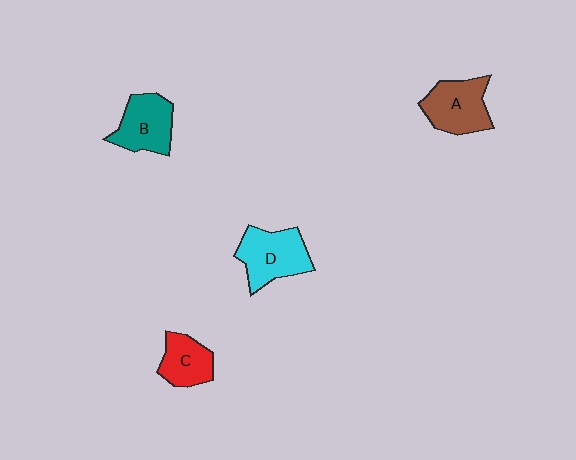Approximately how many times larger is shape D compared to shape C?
Approximately 1.5 times.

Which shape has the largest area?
Shape D (cyan).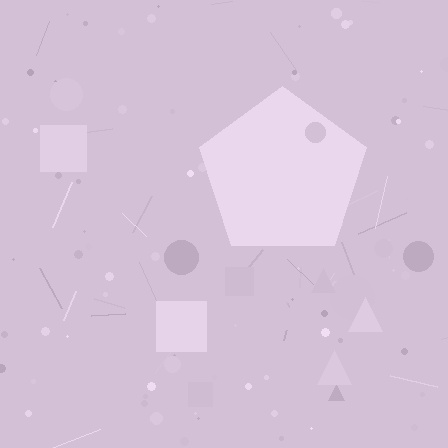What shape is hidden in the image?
A pentagon is hidden in the image.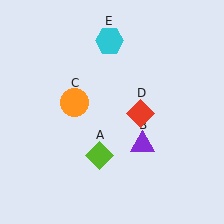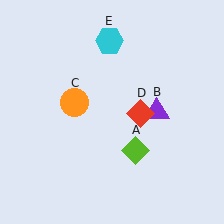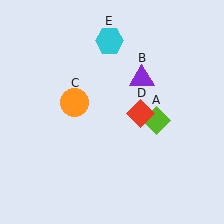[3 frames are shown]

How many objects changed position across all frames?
2 objects changed position: lime diamond (object A), purple triangle (object B).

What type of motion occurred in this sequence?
The lime diamond (object A), purple triangle (object B) rotated counterclockwise around the center of the scene.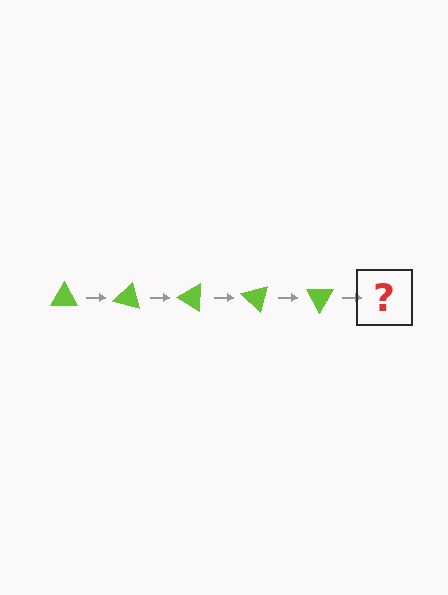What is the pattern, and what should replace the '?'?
The pattern is that the triangle rotates 15 degrees each step. The '?' should be a lime triangle rotated 75 degrees.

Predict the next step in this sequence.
The next step is a lime triangle rotated 75 degrees.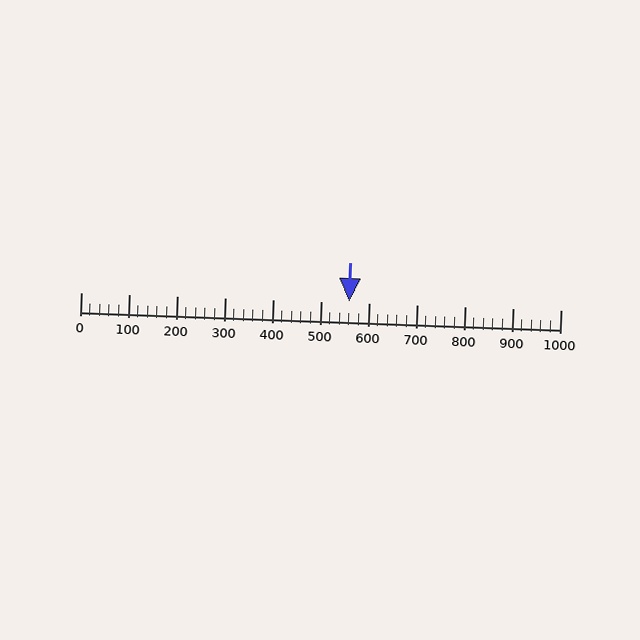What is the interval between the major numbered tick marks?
The major tick marks are spaced 100 units apart.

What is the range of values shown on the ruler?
The ruler shows values from 0 to 1000.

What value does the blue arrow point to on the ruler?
The blue arrow points to approximately 559.